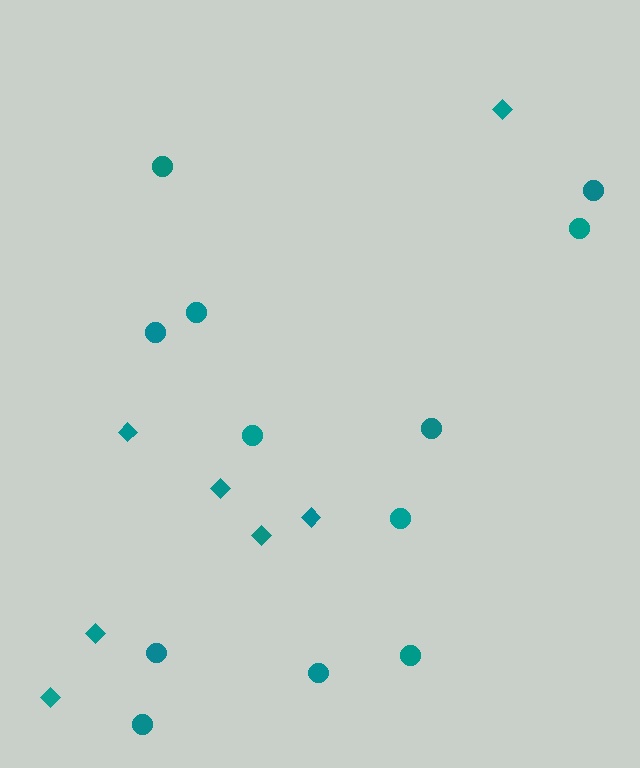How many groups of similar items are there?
There are 2 groups: one group of circles (12) and one group of diamonds (7).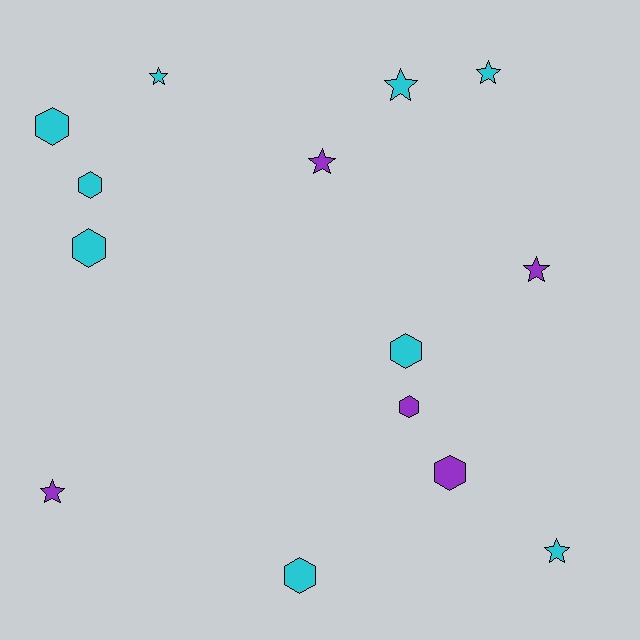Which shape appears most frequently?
Star, with 7 objects.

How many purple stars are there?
There are 3 purple stars.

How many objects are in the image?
There are 14 objects.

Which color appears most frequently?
Cyan, with 9 objects.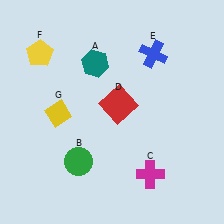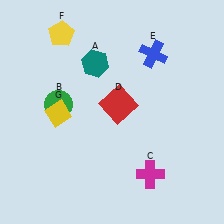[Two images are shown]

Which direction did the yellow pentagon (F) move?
The yellow pentagon (F) moved right.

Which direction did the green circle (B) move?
The green circle (B) moved up.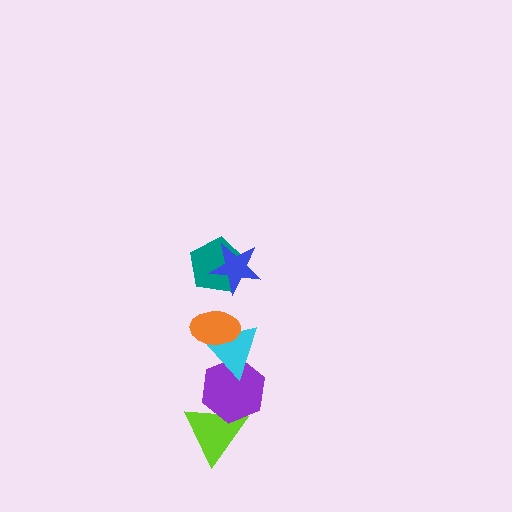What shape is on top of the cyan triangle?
The orange ellipse is on top of the cyan triangle.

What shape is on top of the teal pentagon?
The blue star is on top of the teal pentagon.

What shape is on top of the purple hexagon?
The cyan triangle is on top of the purple hexagon.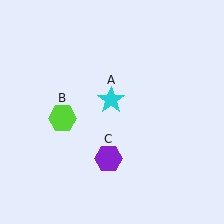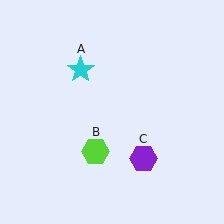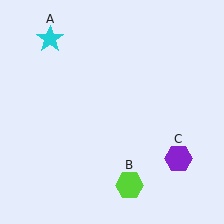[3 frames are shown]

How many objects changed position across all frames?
3 objects changed position: cyan star (object A), lime hexagon (object B), purple hexagon (object C).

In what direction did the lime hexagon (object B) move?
The lime hexagon (object B) moved down and to the right.